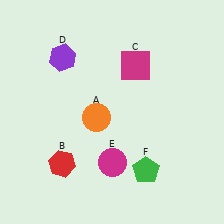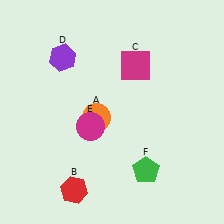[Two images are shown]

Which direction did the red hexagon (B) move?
The red hexagon (B) moved down.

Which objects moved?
The objects that moved are: the red hexagon (B), the magenta circle (E).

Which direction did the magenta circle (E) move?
The magenta circle (E) moved up.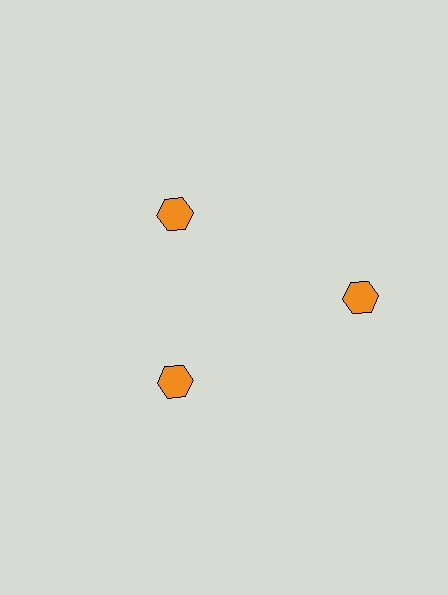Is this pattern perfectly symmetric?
No. The 3 orange hexagons are arranged in a ring, but one element near the 3 o'clock position is pushed outward from the center, breaking the 3-fold rotational symmetry.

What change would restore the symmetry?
The symmetry would be restored by moving it inward, back onto the ring so that all 3 hexagons sit at equal angles and equal distance from the center.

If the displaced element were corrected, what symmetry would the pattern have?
It would have 3-fold rotational symmetry — the pattern would map onto itself every 120 degrees.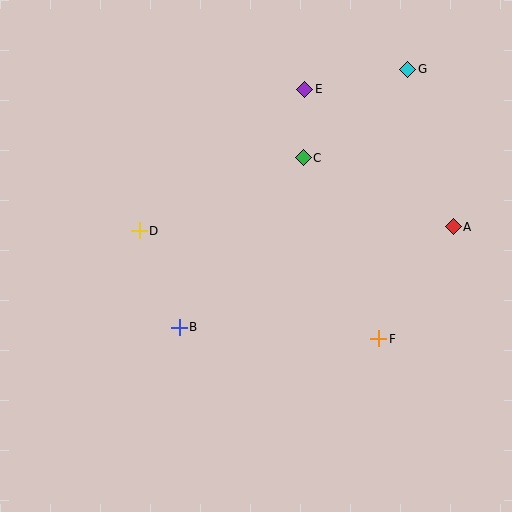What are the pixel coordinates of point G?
Point G is at (408, 69).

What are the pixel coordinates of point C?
Point C is at (303, 158).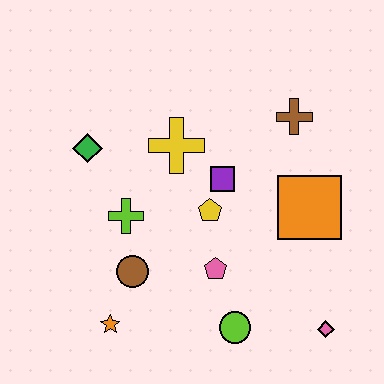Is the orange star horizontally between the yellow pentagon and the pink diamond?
No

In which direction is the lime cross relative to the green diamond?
The lime cross is below the green diamond.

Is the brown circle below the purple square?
Yes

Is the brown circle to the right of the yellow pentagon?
No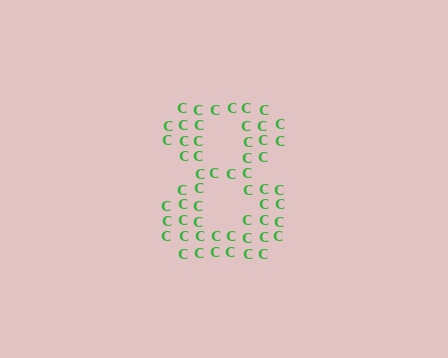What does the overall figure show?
The overall figure shows the digit 8.